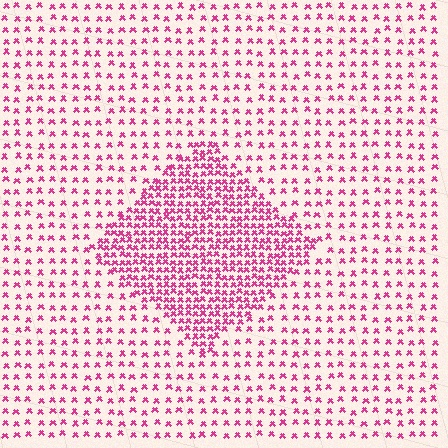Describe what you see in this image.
The image contains small magenta elements arranged at two different densities. A diamond-shaped region is visible where the elements are more densely packed than the surrounding area.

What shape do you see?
I see a diamond.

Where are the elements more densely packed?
The elements are more densely packed inside the diamond boundary.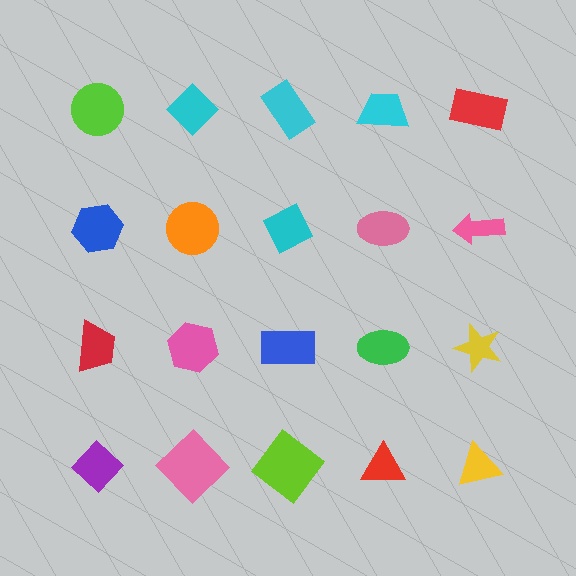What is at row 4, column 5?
A yellow triangle.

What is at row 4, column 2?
A pink diamond.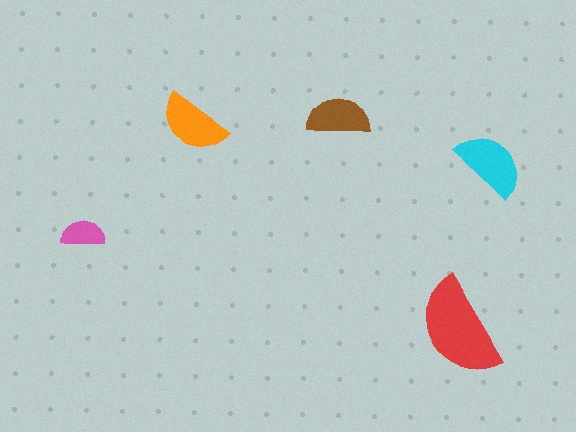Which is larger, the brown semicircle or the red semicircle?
The red one.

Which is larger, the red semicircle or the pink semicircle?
The red one.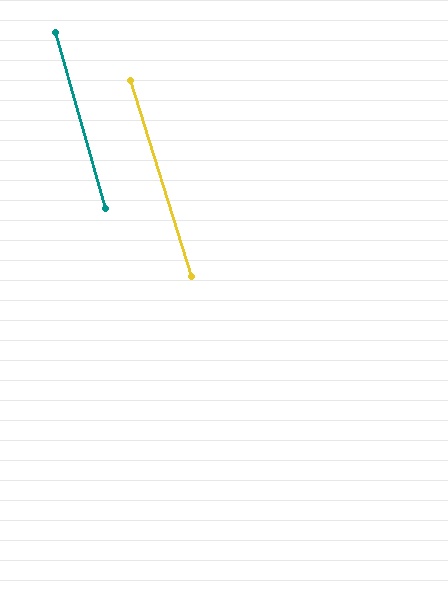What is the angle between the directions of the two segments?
Approximately 2 degrees.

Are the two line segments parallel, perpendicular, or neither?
Parallel — their directions differ by only 1.6°.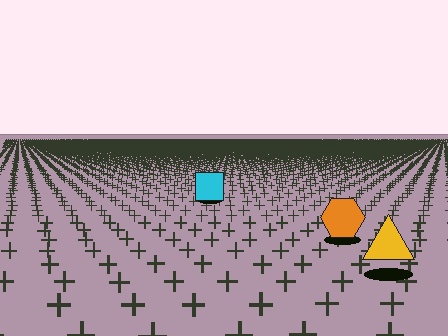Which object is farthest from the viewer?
The cyan square is farthest from the viewer. It appears smaller and the ground texture around it is denser.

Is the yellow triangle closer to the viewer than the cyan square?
Yes. The yellow triangle is closer — you can tell from the texture gradient: the ground texture is coarser near it.